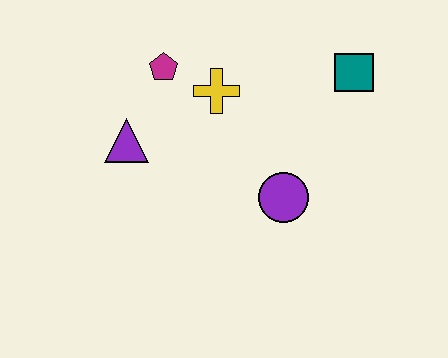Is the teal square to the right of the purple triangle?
Yes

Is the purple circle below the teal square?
Yes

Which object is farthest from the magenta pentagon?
The teal square is farthest from the magenta pentagon.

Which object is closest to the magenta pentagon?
The yellow cross is closest to the magenta pentagon.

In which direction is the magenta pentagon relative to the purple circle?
The magenta pentagon is above the purple circle.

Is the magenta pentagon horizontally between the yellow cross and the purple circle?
No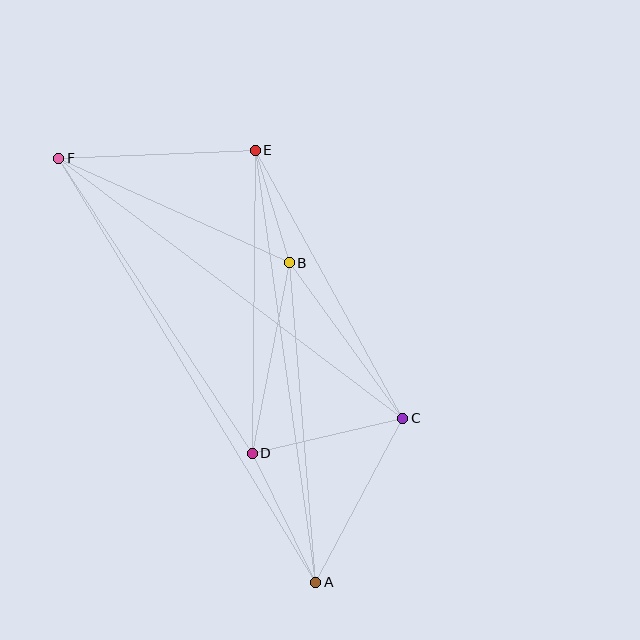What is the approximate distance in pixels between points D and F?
The distance between D and F is approximately 353 pixels.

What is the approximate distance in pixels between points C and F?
The distance between C and F is approximately 431 pixels.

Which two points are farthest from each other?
Points A and F are farthest from each other.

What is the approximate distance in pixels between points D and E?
The distance between D and E is approximately 303 pixels.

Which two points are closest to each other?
Points B and E are closest to each other.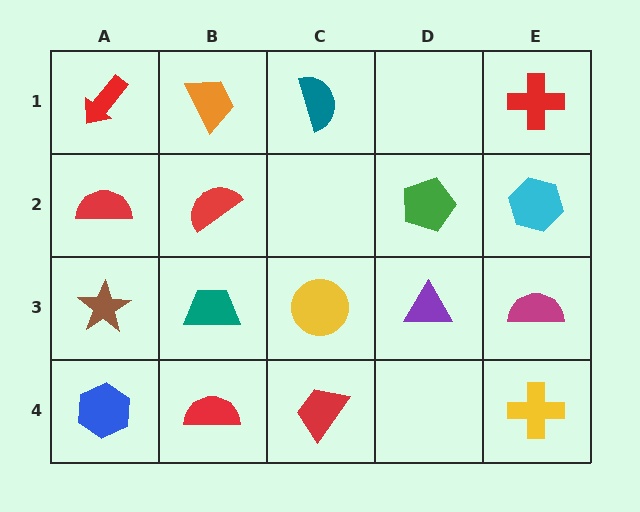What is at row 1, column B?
An orange trapezoid.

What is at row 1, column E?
A red cross.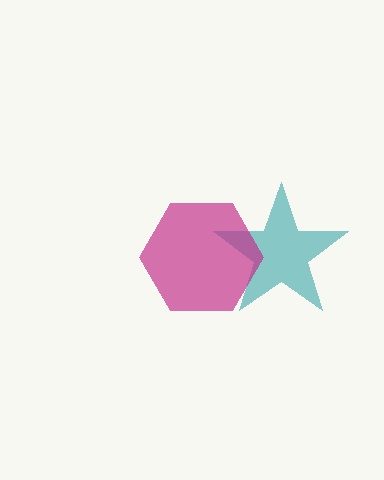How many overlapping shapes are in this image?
There are 2 overlapping shapes in the image.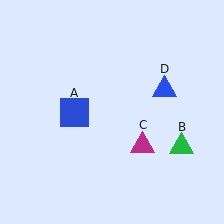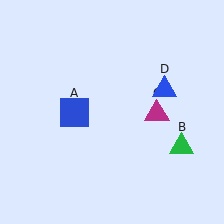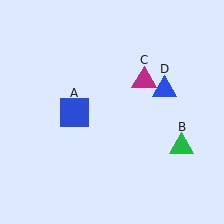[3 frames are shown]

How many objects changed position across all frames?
1 object changed position: magenta triangle (object C).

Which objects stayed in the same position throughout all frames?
Blue square (object A) and green triangle (object B) and blue triangle (object D) remained stationary.